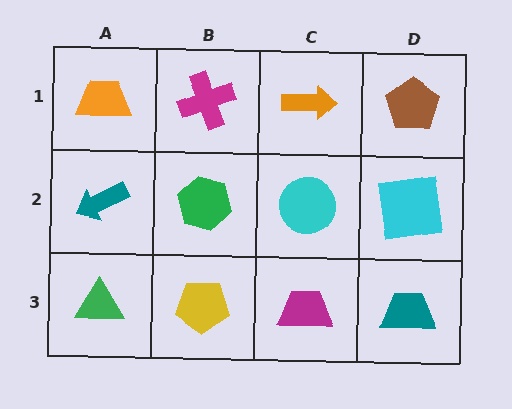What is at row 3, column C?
A magenta trapezoid.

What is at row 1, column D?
A brown pentagon.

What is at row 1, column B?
A magenta cross.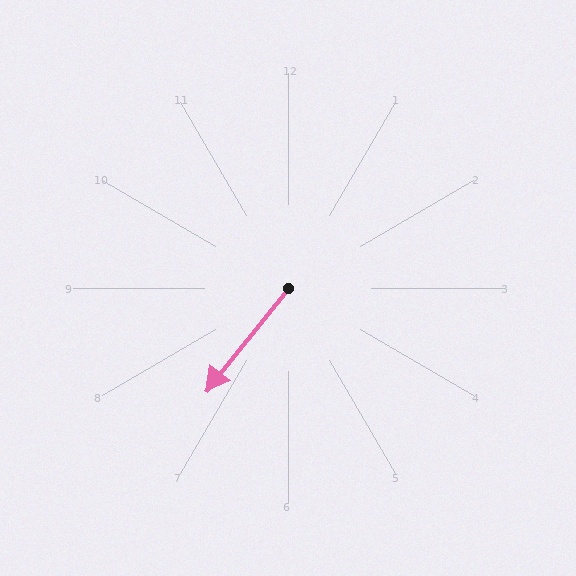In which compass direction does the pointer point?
Southwest.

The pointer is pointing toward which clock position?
Roughly 7 o'clock.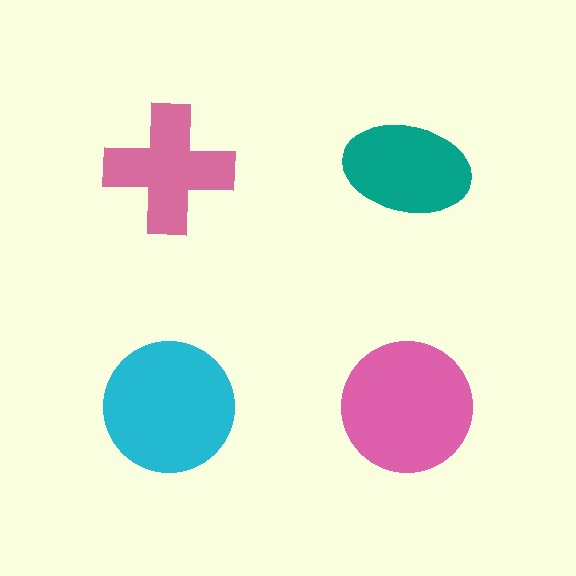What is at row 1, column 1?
A pink cross.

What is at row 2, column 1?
A cyan circle.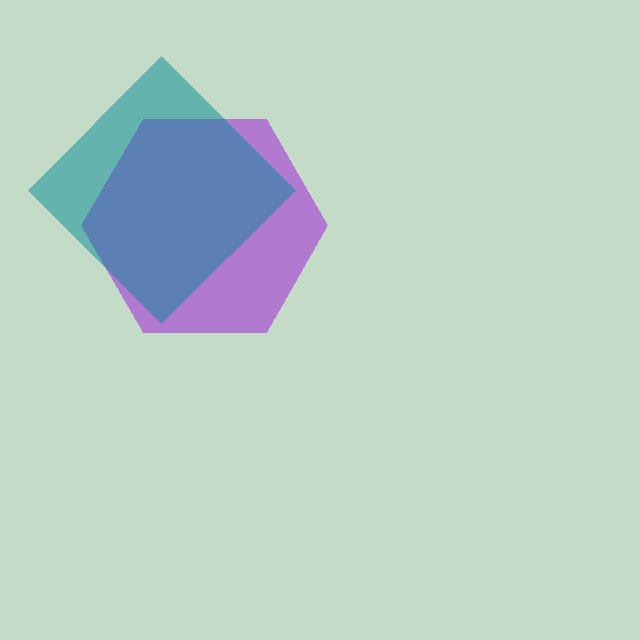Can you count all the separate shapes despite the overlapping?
Yes, there are 2 separate shapes.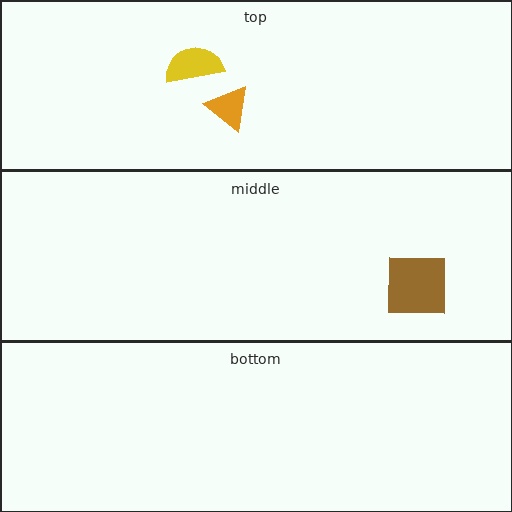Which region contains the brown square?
The middle region.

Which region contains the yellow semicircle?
The top region.